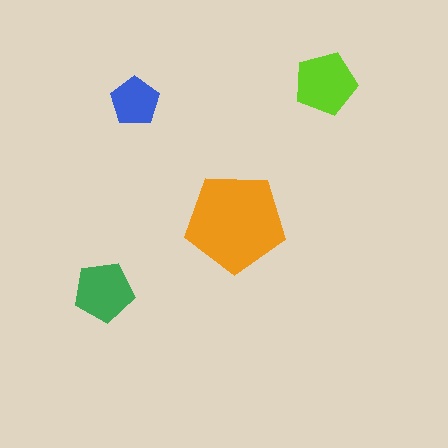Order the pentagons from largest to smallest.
the orange one, the lime one, the green one, the blue one.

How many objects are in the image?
There are 4 objects in the image.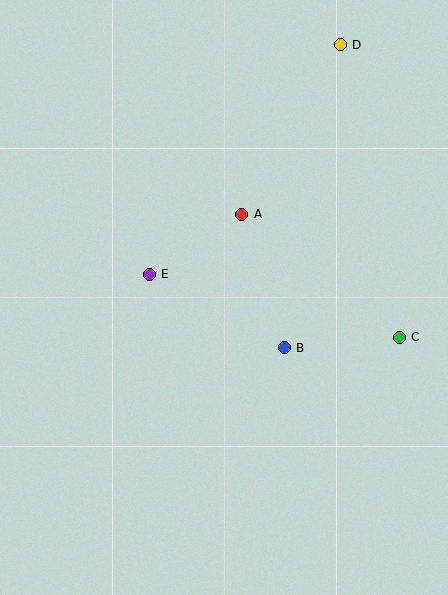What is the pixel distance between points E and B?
The distance between E and B is 154 pixels.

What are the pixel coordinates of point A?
Point A is at (242, 214).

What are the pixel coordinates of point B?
Point B is at (284, 348).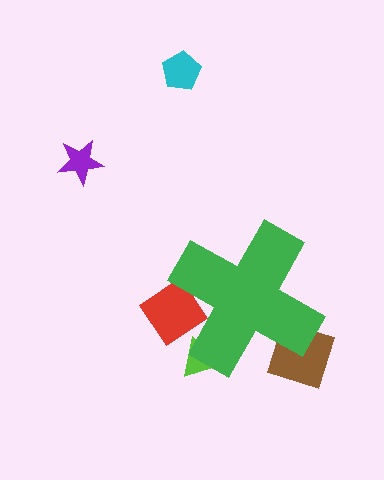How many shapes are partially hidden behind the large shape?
3 shapes are partially hidden.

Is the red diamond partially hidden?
Yes, the red diamond is partially hidden behind the green cross.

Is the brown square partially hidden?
Yes, the brown square is partially hidden behind the green cross.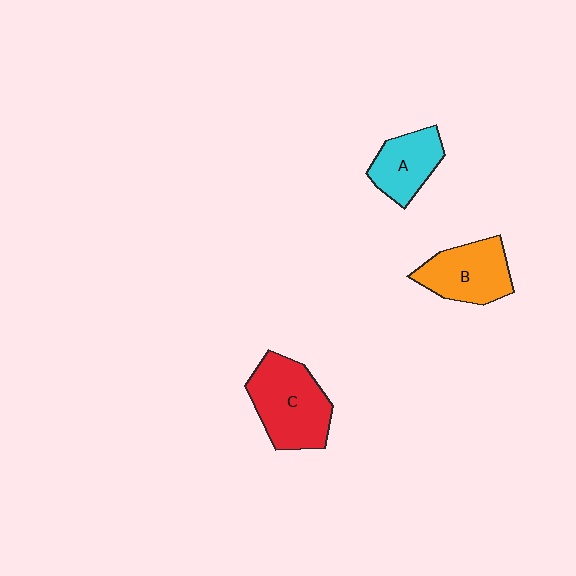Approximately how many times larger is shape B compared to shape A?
Approximately 1.2 times.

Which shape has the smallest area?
Shape A (cyan).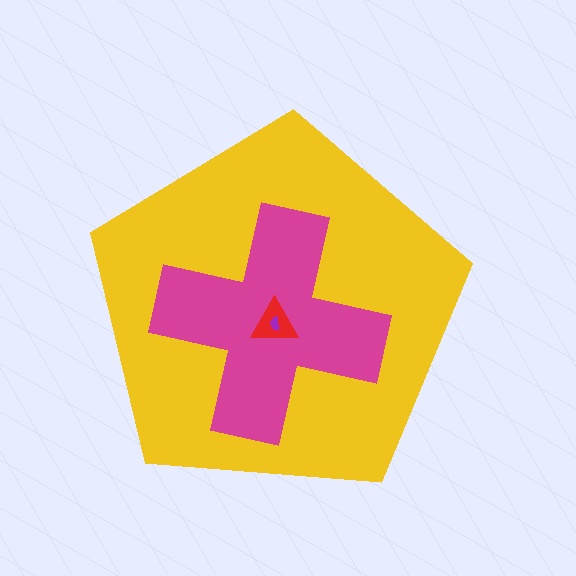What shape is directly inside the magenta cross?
The red triangle.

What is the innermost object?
The purple semicircle.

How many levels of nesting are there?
4.